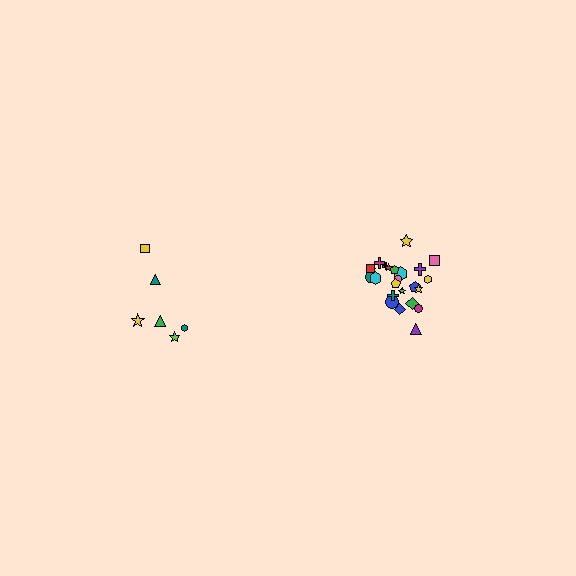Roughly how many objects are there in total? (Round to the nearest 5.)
Roughly 30 objects in total.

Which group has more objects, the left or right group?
The right group.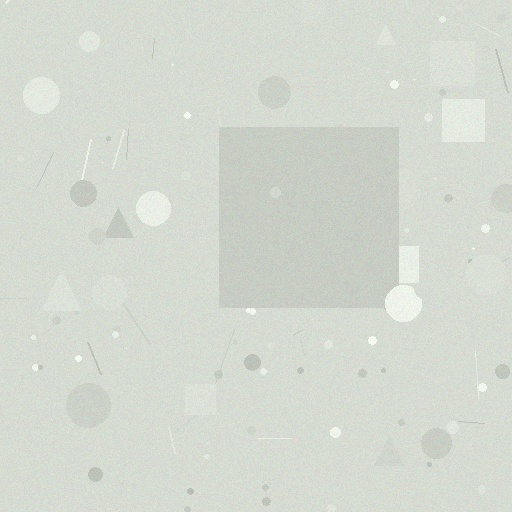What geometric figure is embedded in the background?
A square is embedded in the background.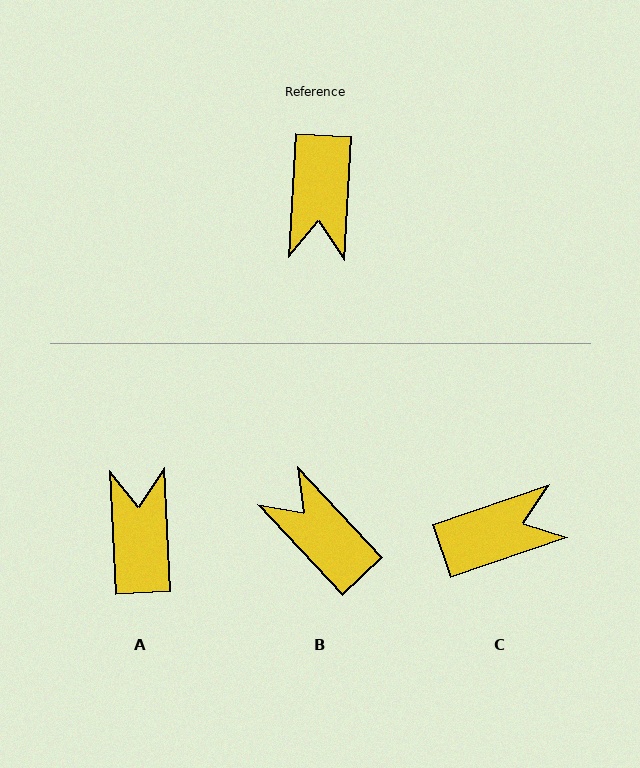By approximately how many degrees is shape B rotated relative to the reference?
Approximately 134 degrees clockwise.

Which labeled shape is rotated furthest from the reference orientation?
A, about 174 degrees away.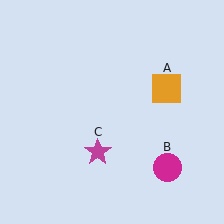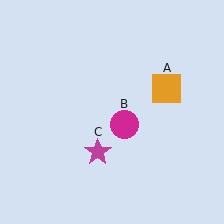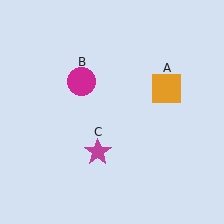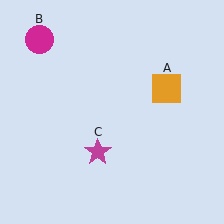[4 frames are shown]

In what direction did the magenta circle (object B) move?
The magenta circle (object B) moved up and to the left.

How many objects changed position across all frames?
1 object changed position: magenta circle (object B).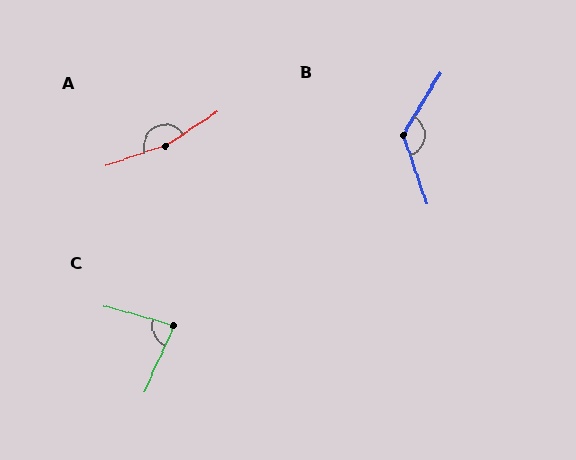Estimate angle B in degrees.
Approximately 130 degrees.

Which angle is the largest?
A, at approximately 165 degrees.